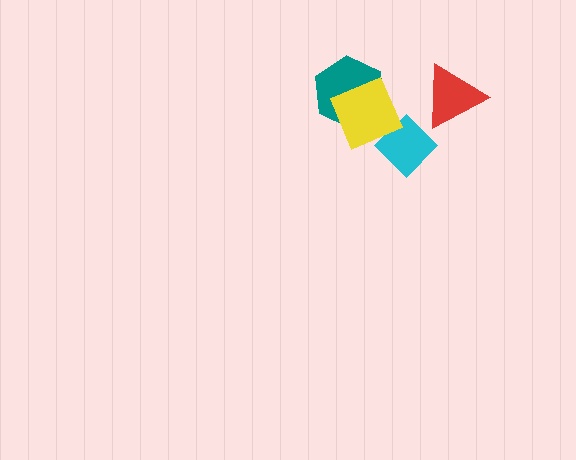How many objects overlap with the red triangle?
0 objects overlap with the red triangle.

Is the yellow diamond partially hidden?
No, no other shape covers it.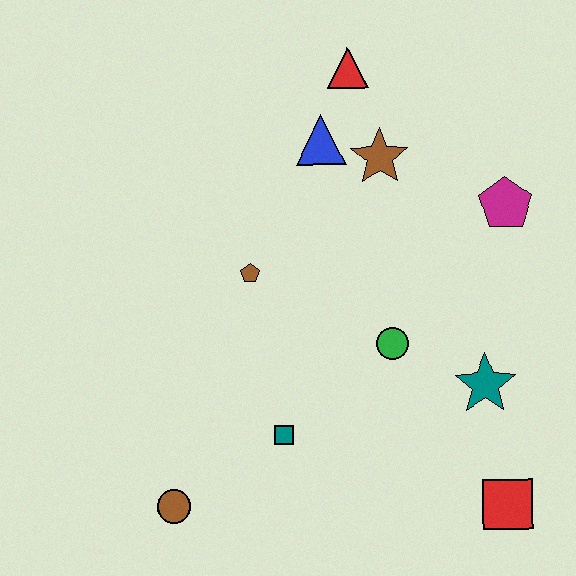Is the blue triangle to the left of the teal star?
Yes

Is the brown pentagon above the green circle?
Yes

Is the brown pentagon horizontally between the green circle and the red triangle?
No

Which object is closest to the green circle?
The teal star is closest to the green circle.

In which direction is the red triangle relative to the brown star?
The red triangle is above the brown star.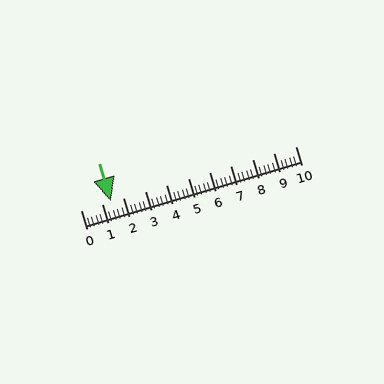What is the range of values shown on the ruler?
The ruler shows values from 0 to 10.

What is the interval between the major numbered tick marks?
The major tick marks are spaced 1 units apart.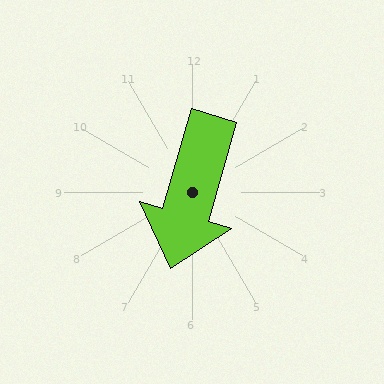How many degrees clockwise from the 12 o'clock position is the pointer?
Approximately 196 degrees.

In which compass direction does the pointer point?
South.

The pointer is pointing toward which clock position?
Roughly 7 o'clock.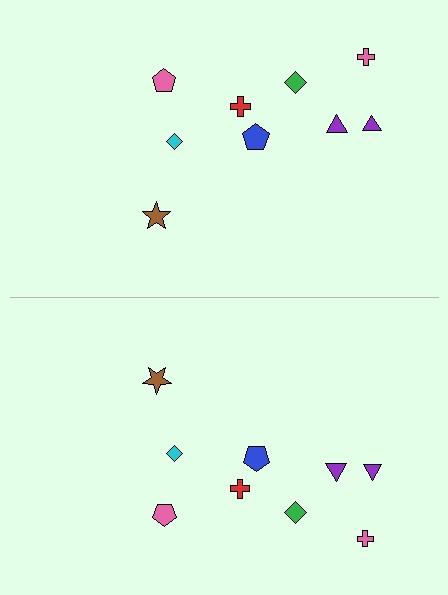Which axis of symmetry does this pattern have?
The pattern has a horizontal axis of symmetry running through the center of the image.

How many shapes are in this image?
There are 18 shapes in this image.